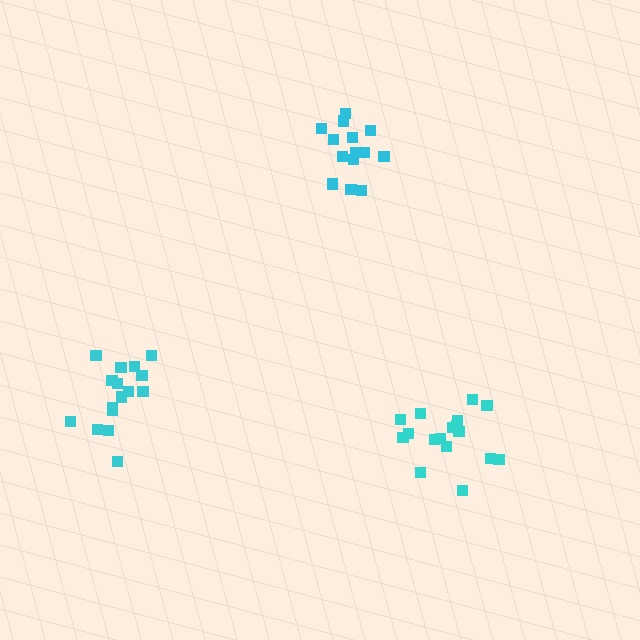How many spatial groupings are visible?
There are 3 spatial groupings.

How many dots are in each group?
Group 1: 16 dots, Group 2: 17 dots, Group 3: 14 dots (47 total).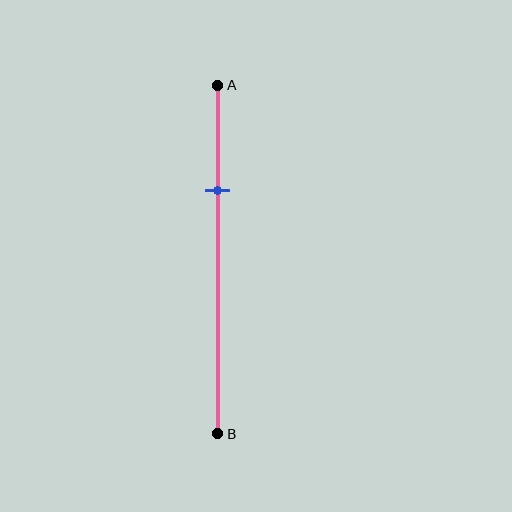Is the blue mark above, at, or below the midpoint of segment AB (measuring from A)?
The blue mark is above the midpoint of segment AB.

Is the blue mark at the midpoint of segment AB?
No, the mark is at about 30% from A, not at the 50% midpoint.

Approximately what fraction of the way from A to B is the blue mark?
The blue mark is approximately 30% of the way from A to B.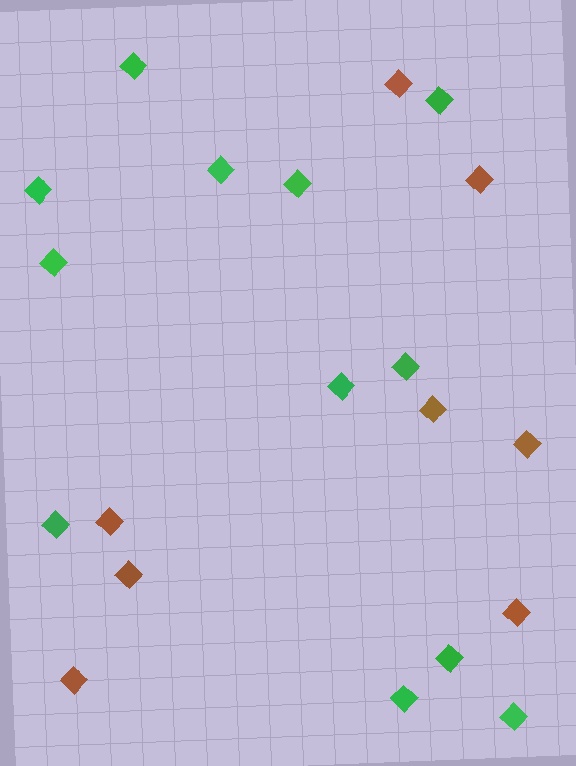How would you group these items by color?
There are 2 groups: one group of brown diamonds (8) and one group of green diamonds (12).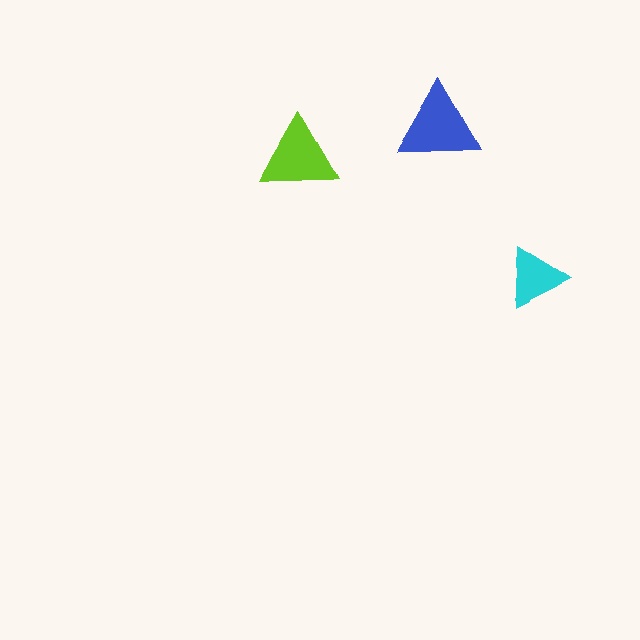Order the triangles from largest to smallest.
the blue one, the lime one, the cyan one.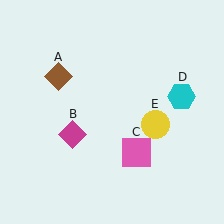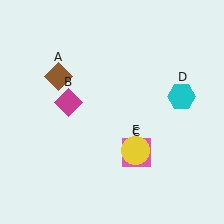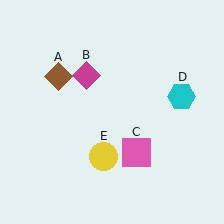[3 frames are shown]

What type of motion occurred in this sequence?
The magenta diamond (object B), yellow circle (object E) rotated clockwise around the center of the scene.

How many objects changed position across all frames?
2 objects changed position: magenta diamond (object B), yellow circle (object E).